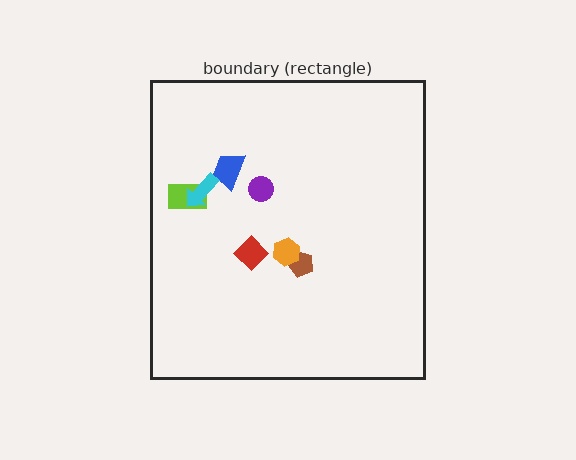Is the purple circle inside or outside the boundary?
Inside.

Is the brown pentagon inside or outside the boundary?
Inside.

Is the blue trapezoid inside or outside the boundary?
Inside.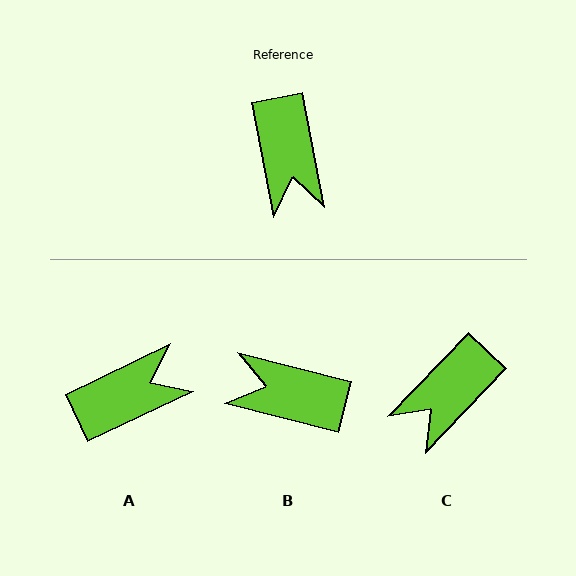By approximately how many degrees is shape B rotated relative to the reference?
Approximately 115 degrees clockwise.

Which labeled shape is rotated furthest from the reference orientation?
B, about 115 degrees away.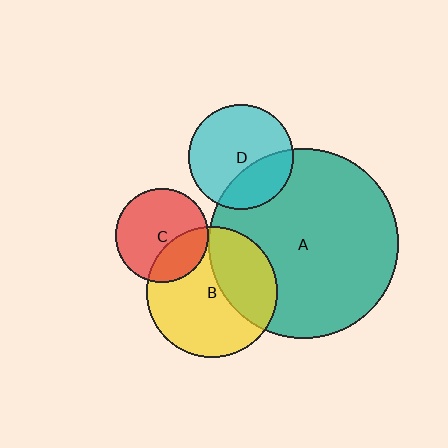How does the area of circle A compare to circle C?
Approximately 4.1 times.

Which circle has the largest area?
Circle A (teal).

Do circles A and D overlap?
Yes.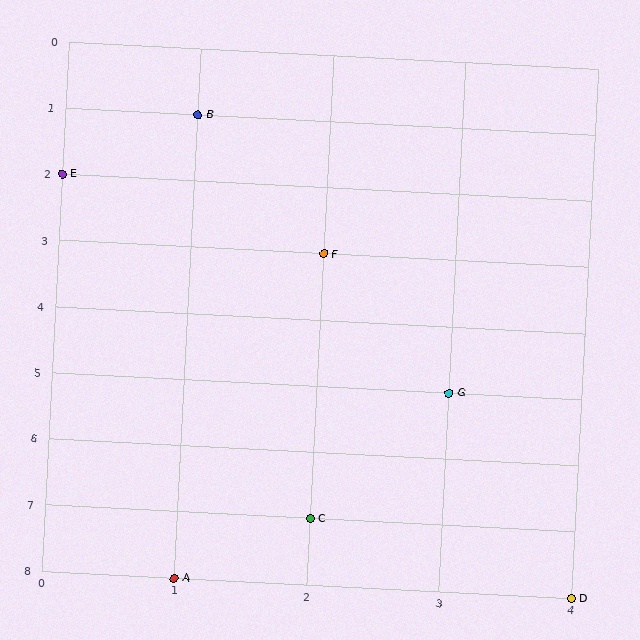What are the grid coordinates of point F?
Point F is at grid coordinates (2, 3).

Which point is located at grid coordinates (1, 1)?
Point B is at (1, 1).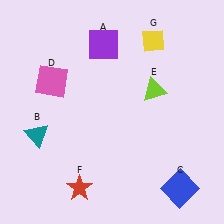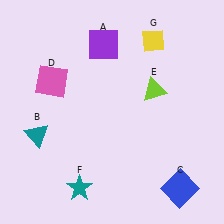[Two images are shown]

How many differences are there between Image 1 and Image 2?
There is 1 difference between the two images.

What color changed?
The star (F) changed from red in Image 1 to teal in Image 2.